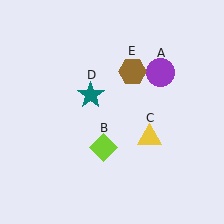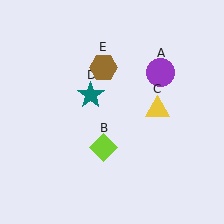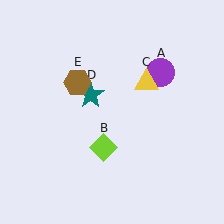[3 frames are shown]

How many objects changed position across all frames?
2 objects changed position: yellow triangle (object C), brown hexagon (object E).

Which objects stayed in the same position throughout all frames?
Purple circle (object A) and lime diamond (object B) and teal star (object D) remained stationary.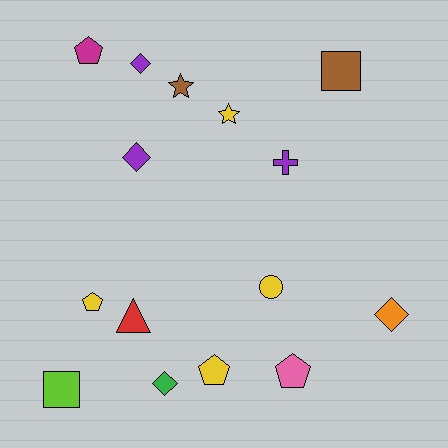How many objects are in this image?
There are 15 objects.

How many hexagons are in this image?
There are no hexagons.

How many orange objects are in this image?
There is 1 orange object.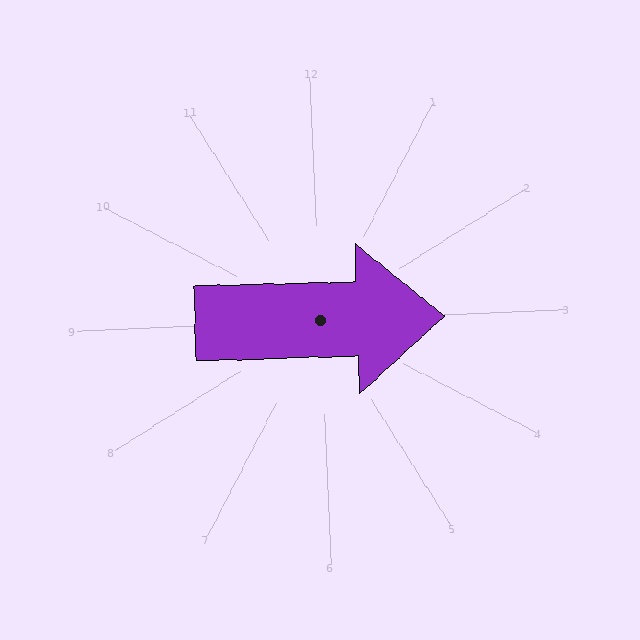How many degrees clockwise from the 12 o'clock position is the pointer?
Approximately 91 degrees.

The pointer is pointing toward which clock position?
Roughly 3 o'clock.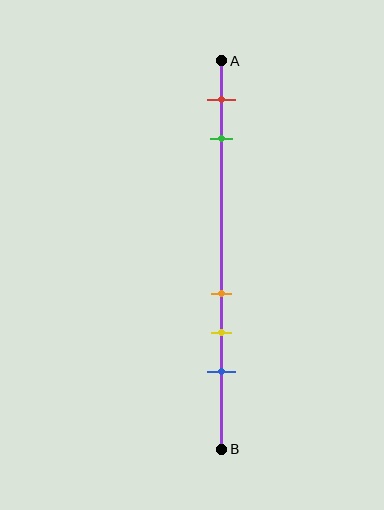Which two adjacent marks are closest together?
The orange and yellow marks are the closest adjacent pair.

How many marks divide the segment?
There are 5 marks dividing the segment.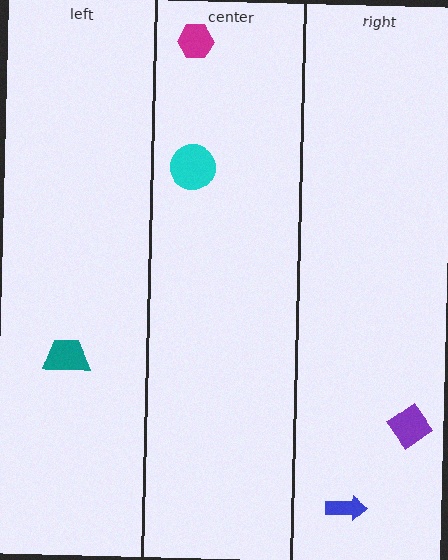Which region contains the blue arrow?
The right region.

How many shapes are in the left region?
1.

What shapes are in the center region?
The magenta hexagon, the cyan circle.